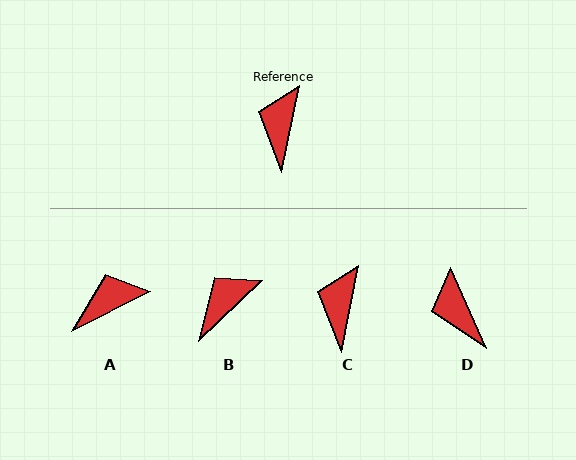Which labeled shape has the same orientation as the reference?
C.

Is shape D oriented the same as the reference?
No, it is off by about 35 degrees.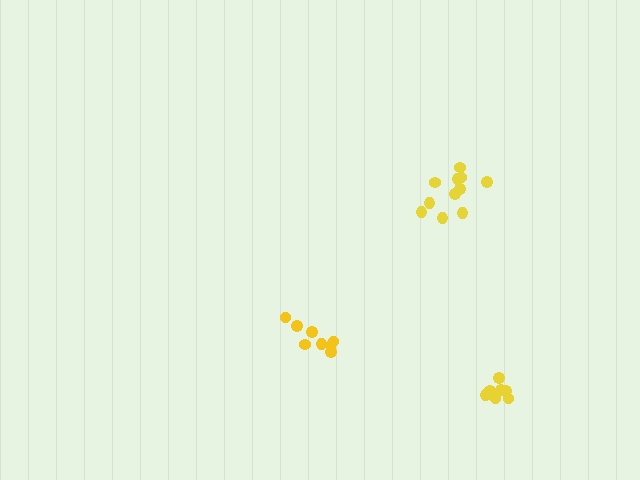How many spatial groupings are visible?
There are 3 spatial groupings.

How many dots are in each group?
Group 1: 11 dots, Group 2: 8 dots, Group 3: 8 dots (27 total).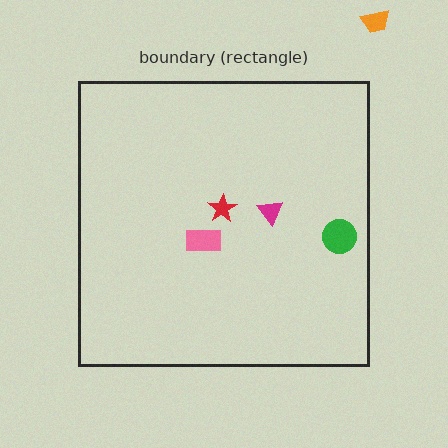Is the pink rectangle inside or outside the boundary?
Inside.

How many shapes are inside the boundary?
4 inside, 1 outside.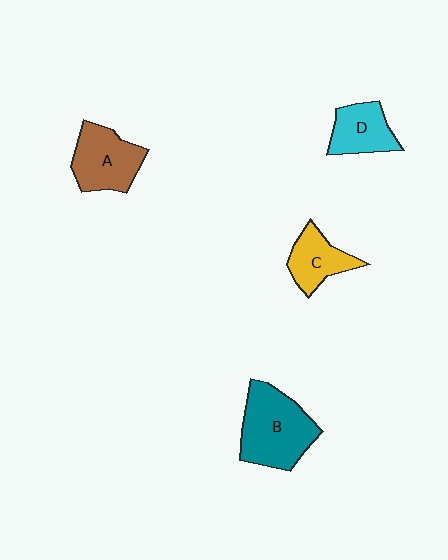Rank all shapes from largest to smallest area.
From largest to smallest: B (teal), A (brown), C (yellow), D (cyan).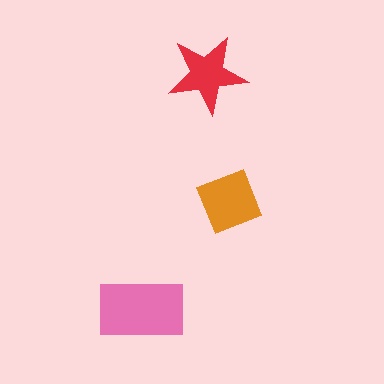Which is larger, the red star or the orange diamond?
The orange diamond.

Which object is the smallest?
The red star.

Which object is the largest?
The pink rectangle.